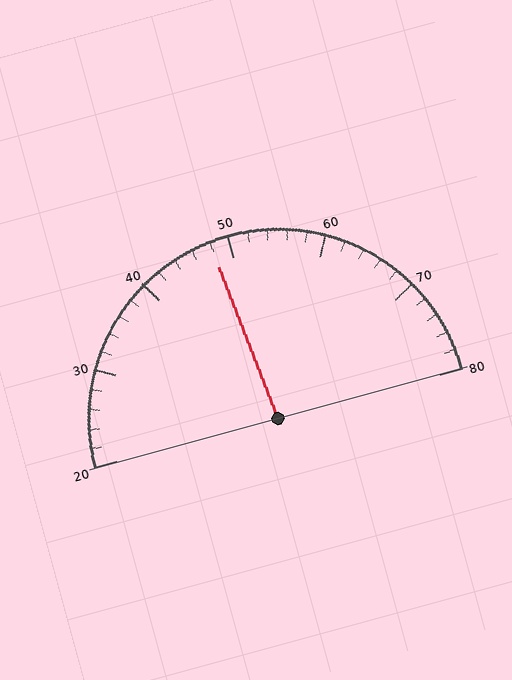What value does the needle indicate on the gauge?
The needle indicates approximately 48.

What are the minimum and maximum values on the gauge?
The gauge ranges from 20 to 80.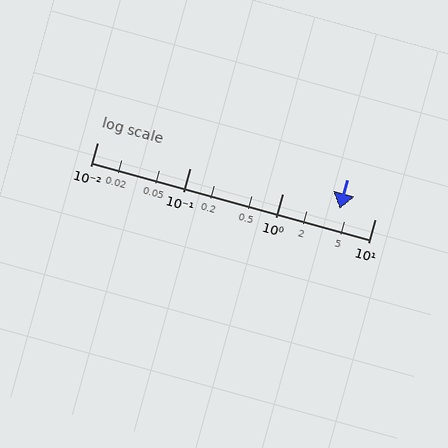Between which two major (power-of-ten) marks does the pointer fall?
The pointer is between 1 and 10.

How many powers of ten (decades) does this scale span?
The scale spans 3 decades, from 0.01 to 10.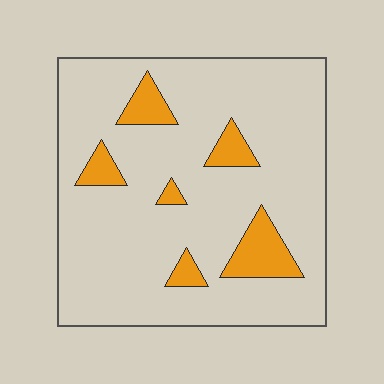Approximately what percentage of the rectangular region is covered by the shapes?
Approximately 15%.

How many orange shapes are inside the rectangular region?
6.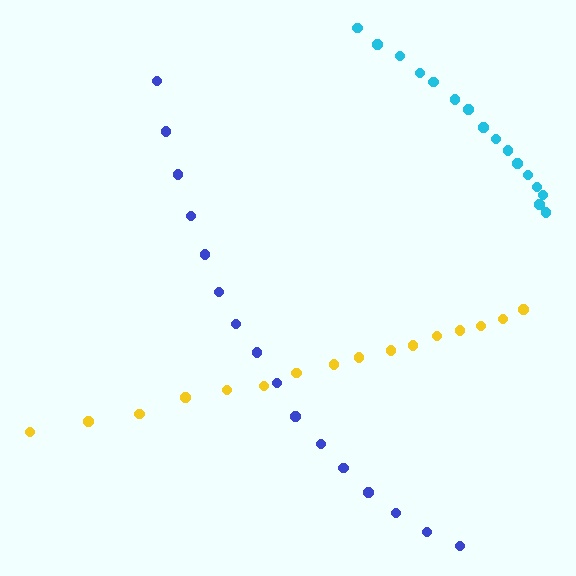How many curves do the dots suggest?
There are 3 distinct paths.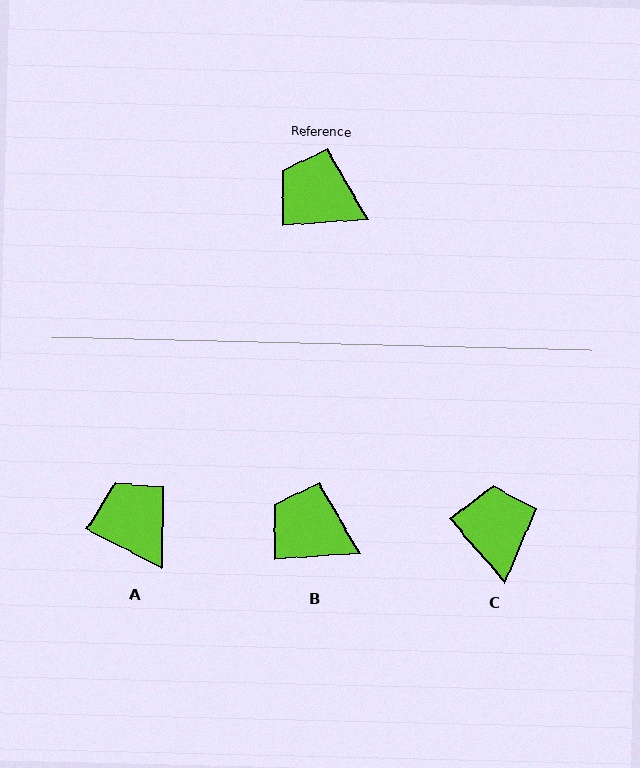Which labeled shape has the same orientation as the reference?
B.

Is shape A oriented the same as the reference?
No, it is off by about 32 degrees.